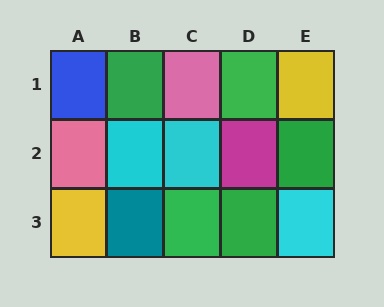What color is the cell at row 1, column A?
Blue.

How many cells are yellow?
2 cells are yellow.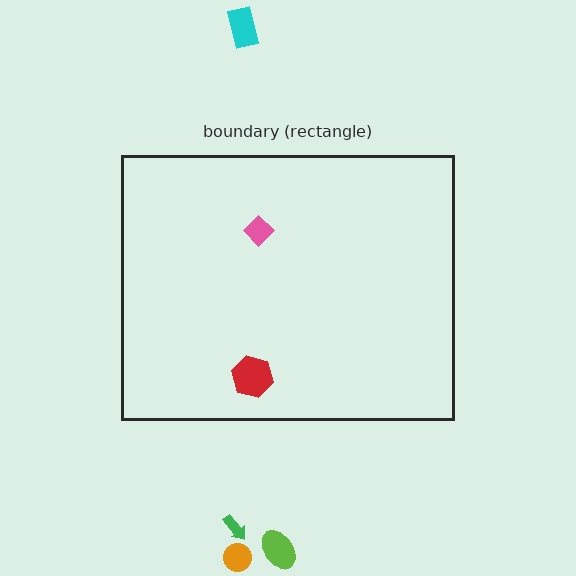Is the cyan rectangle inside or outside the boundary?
Outside.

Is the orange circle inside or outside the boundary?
Outside.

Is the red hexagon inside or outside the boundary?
Inside.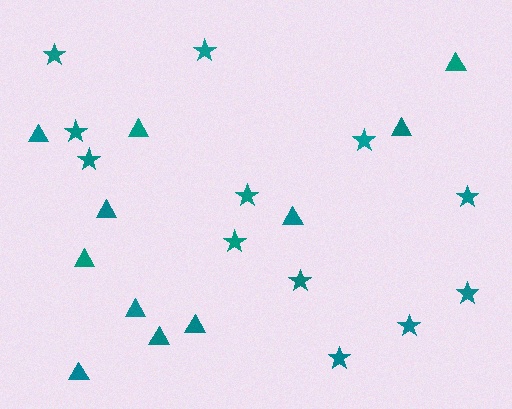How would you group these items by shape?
There are 2 groups: one group of triangles (11) and one group of stars (12).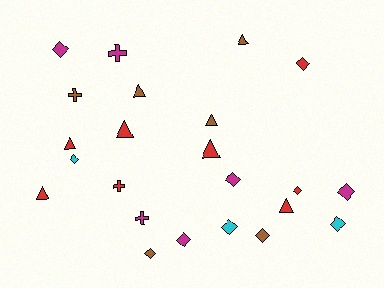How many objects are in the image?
There are 23 objects.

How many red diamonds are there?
There are 2 red diamonds.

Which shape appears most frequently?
Diamond, with 11 objects.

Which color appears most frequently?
Red, with 8 objects.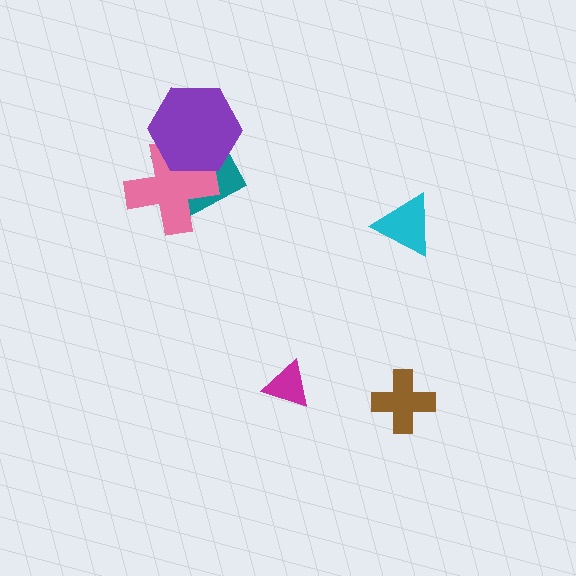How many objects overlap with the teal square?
2 objects overlap with the teal square.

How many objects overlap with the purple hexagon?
2 objects overlap with the purple hexagon.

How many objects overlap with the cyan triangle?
0 objects overlap with the cyan triangle.